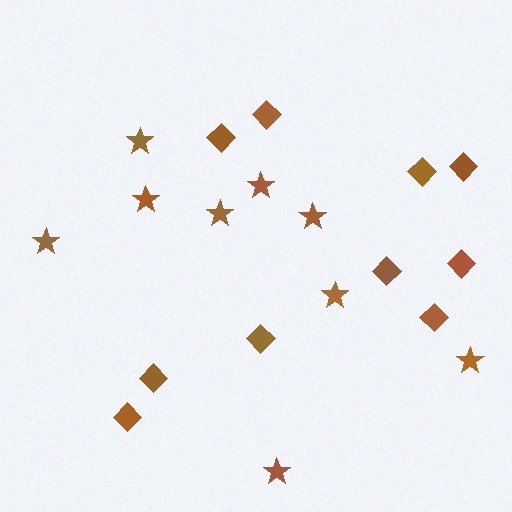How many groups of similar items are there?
There are 2 groups: one group of stars (9) and one group of diamonds (10).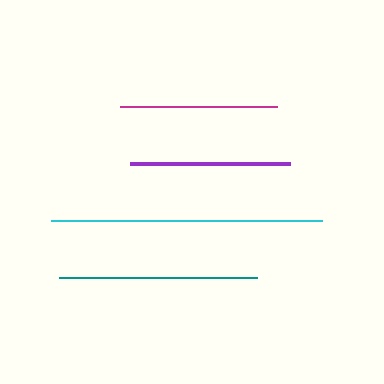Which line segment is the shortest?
The magenta line is the shortest at approximately 157 pixels.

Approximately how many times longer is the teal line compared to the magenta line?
The teal line is approximately 1.3 times the length of the magenta line.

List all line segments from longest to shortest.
From longest to shortest: cyan, teal, purple, magenta.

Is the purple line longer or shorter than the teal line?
The teal line is longer than the purple line.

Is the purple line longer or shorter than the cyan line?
The cyan line is longer than the purple line.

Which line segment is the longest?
The cyan line is the longest at approximately 271 pixels.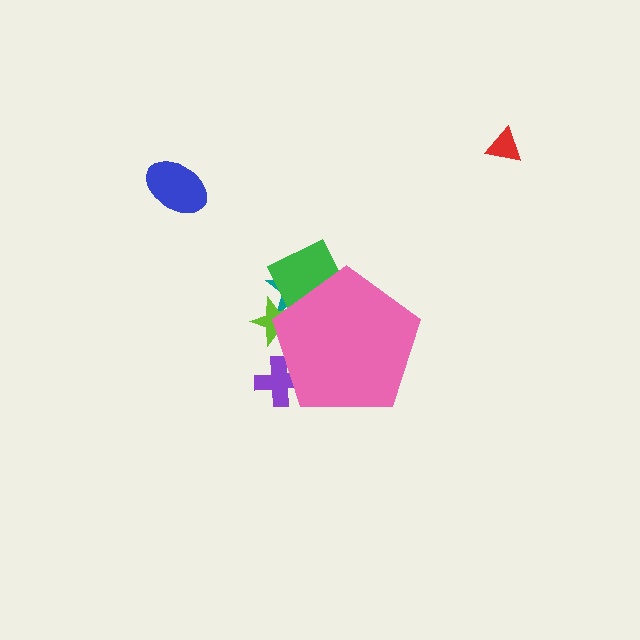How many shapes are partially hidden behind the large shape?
4 shapes are partially hidden.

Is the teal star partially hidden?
Yes, the teal star is partially hidden behind the pink pentagon.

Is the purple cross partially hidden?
Yes, the purple cross is partially hidden behind the pink pentagon.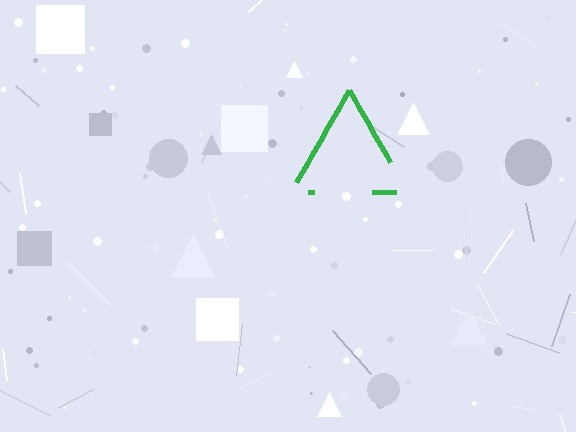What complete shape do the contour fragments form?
The contour fragments form a triangle.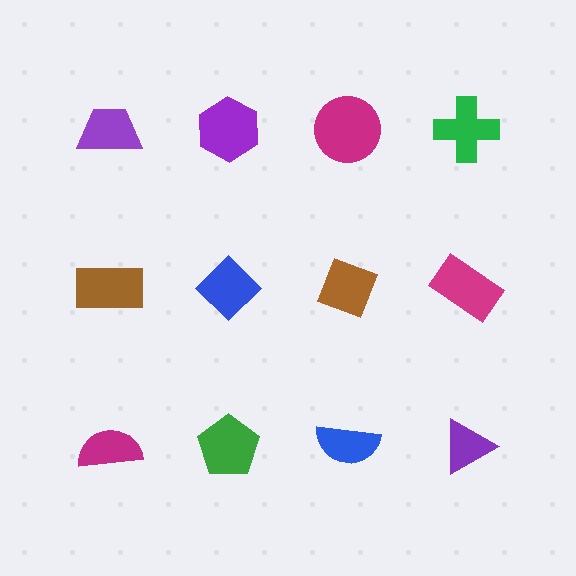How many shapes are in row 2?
4 shapes.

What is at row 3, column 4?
A purple triangle.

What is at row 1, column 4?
A green cross.